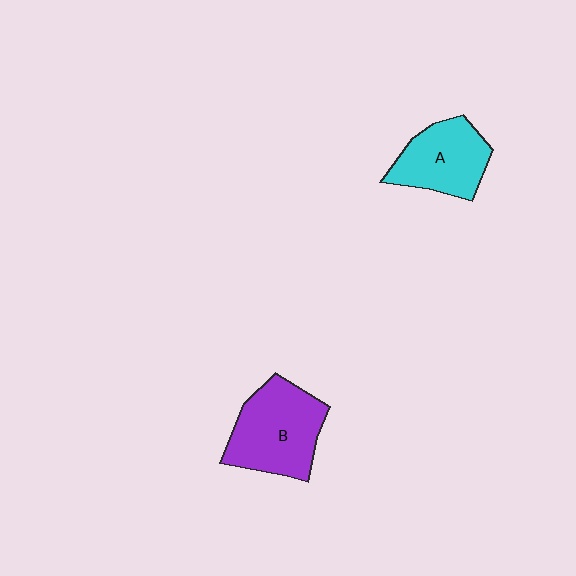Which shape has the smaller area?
Shape A (cyan).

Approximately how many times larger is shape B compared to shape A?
Approximately 1.3 times.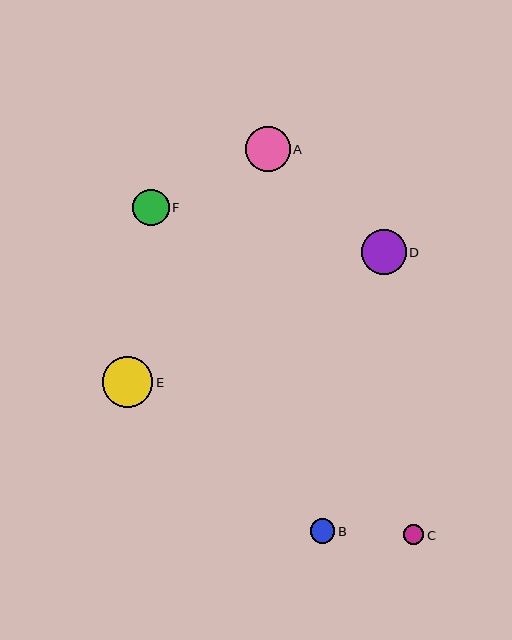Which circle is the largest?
Circle E is the largest with a size of approximately 50 pixels.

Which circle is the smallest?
Circle C is the smallest with a size of approximately 20 pixels.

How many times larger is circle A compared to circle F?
Circle A is approximately 1.2 times the size of circle F.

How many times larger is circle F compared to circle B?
Circle F is approximately 1.5 times the size of circle B.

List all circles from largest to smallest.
From largest to smallest: E, A, D, F, B, C.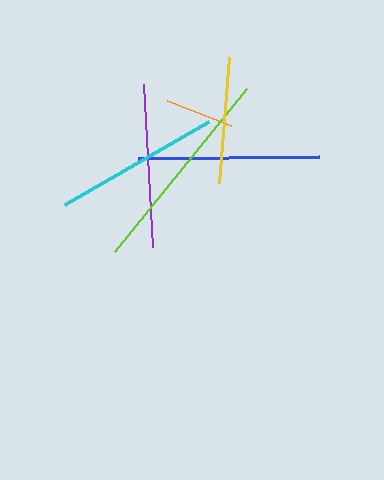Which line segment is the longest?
The lime line is the longest at approximately 209 pixels.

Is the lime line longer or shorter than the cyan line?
The lime line is longer than the cyan line.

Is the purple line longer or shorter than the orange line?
The purple line is longer than the orange line.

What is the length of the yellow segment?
The yellow segment is approximately 126 pixels long.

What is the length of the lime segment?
The lime segment is approximately 209 pixels long.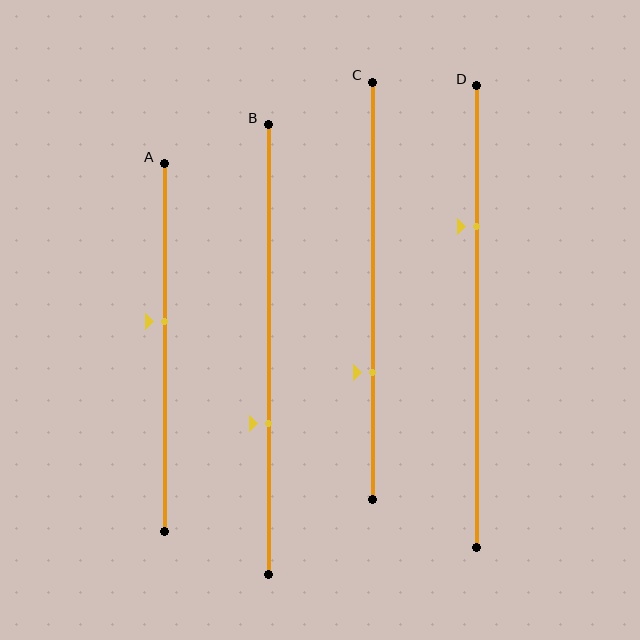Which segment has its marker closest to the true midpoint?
Segment A has its marker closest to the true midpoint.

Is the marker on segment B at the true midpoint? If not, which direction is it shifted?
No, the marker on segment B is shifted downward by about 17% of the segment length.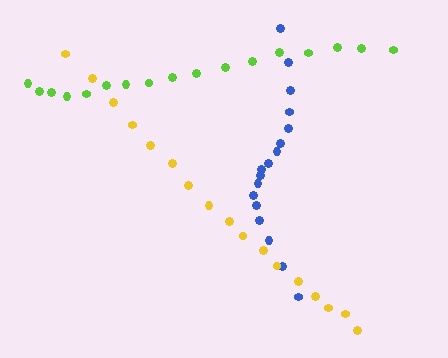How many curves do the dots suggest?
There are 3 distinct paths.